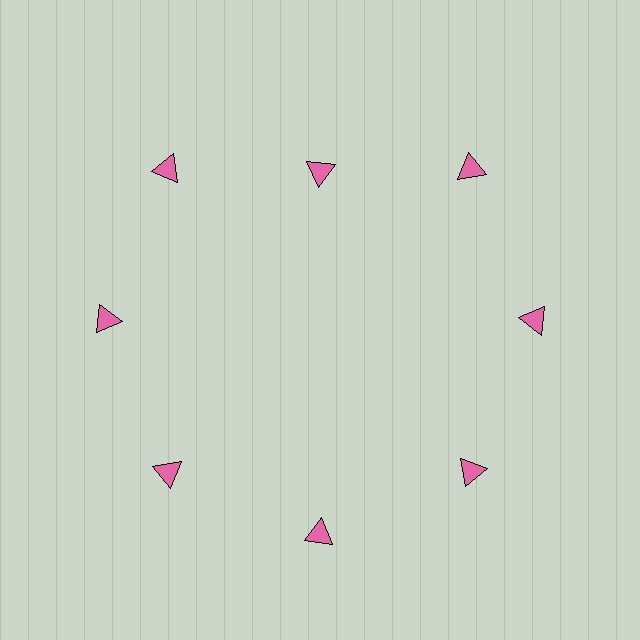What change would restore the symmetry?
The symmetry would be restored by moving it outward, back onto the ring so that all 8 triangles sit at equal angles and equal distance from the center.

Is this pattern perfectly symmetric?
No. The 8 pink triangles are arranged in a ring, but one element near the 12 o'clock position is pulled inward toward the center, breaking the 8-fold rotational symmetry.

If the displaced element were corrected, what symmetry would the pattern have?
It would have 8-fold rotational symmetry — the pattern would map onto itself every 45 degrees.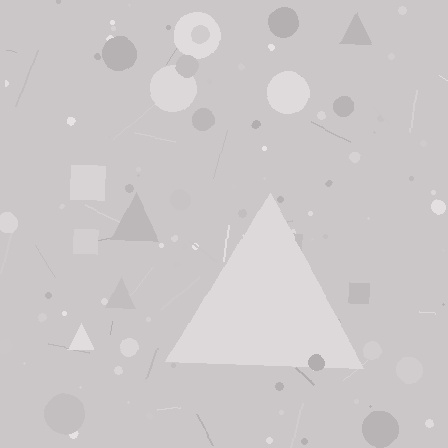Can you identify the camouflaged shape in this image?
The camouflaged shape is a triangle.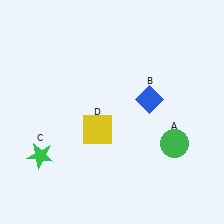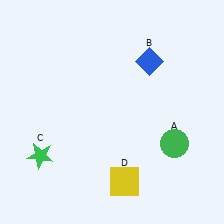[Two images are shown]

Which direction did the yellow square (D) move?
The yellow square (D) moved down.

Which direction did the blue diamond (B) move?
The blue diamond (B) moved up.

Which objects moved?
The objects that moved are: the blue diamond (B), the yellow square (D).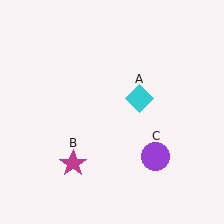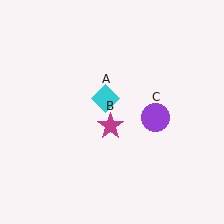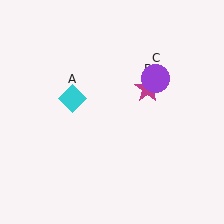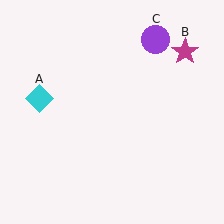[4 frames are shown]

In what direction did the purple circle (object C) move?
The purple circle (object C) moved up.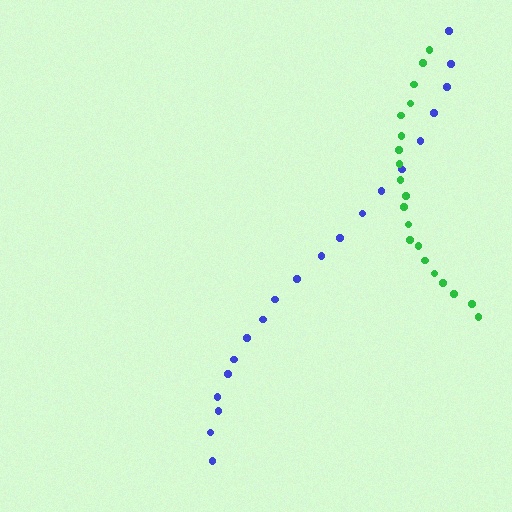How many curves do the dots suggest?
There are 2 distinct paths.